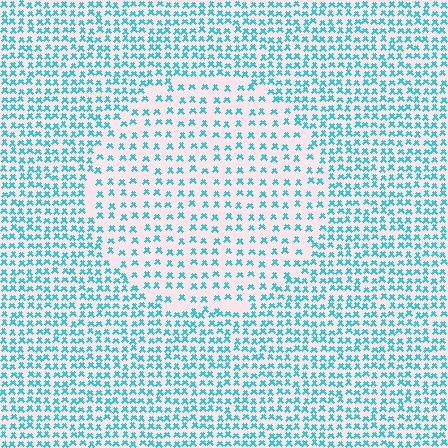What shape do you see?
I see a circle.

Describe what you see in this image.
The image contains small cyan elements arranged at two different densities. A circle-shaped region is visible where the elements are less densely packed than the surrounding area.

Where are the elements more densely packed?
The elements are more densely packed outside the circle boundary.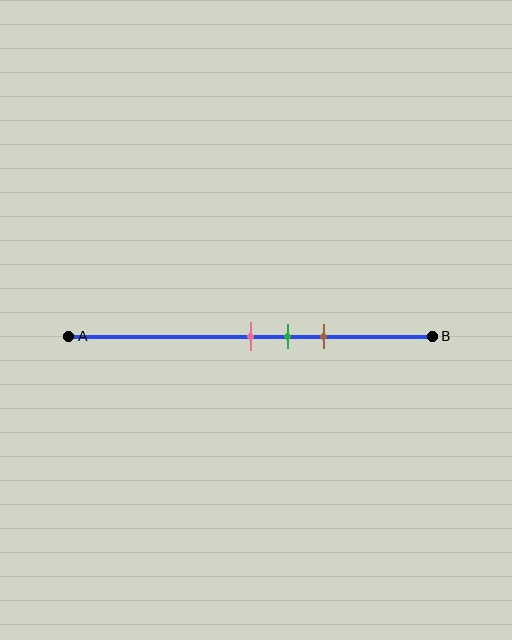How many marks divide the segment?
There are 3 marks dividing the segment.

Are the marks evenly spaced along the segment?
Yes, the marks are approximately evenly spaced.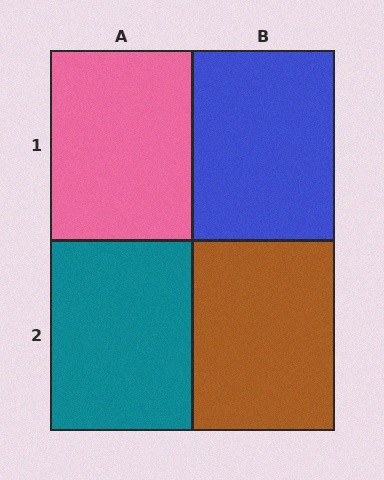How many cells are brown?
1 cell is brown.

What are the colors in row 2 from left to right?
Teal, brown.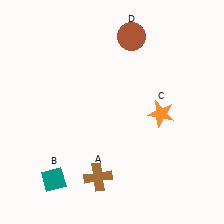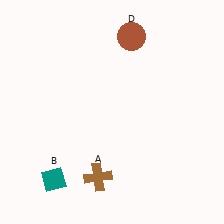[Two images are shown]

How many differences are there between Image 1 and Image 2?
There is 1 difference between the two images.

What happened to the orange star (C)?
The orange star (C) was removed in Image 2. It was in the bottom-right area of Image 1.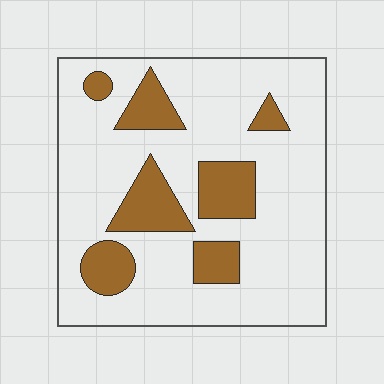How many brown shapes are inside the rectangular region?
7.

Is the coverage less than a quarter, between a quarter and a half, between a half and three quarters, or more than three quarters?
Less than a quarter.